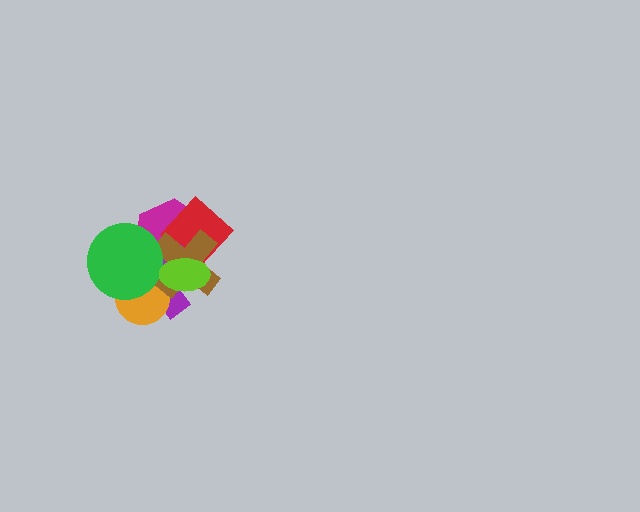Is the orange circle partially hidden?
Yes, it is partially covered by another shape.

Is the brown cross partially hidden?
Yes, it is partially covered by another shape.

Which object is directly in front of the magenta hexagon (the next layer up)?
The red diamond is directly in front of the magenta hexagon.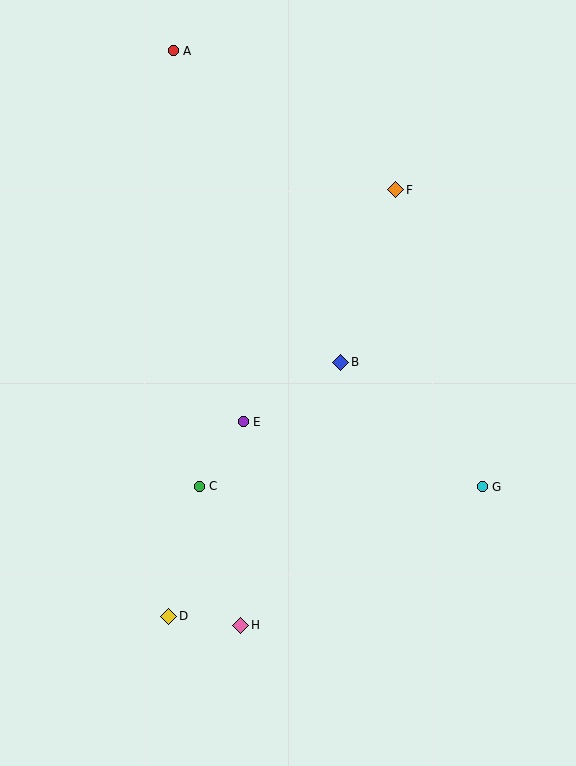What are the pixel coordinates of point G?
Point G is at (482, 487).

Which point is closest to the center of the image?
Point B at (341, 362) is closest to the center.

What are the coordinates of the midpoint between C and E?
The midpoint between C and E is at (221, 454).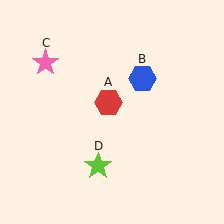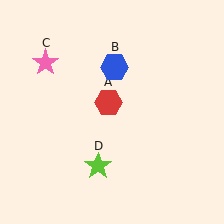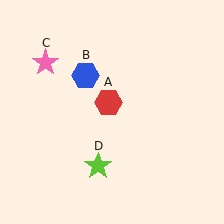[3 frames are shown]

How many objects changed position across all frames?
1 object changed position: blue hexagon (object B).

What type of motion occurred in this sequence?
The blue hexagon (object B) rotated counterclockwise around the center of the scene.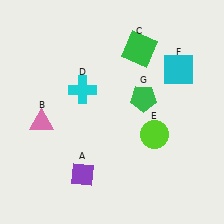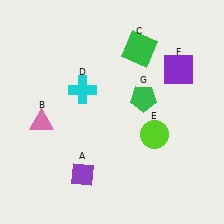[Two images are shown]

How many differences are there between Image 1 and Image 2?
There is 1 difference between the two images.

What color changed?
The square (F) changed from cyan in Image 1 to purple in Image 2.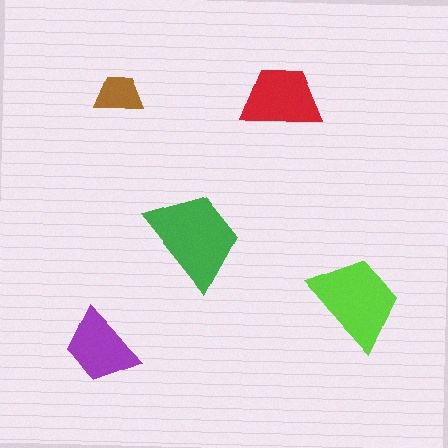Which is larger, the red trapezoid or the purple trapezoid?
The red one.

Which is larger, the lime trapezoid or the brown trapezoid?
The lime one.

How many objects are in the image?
There are 5 objects in the image.